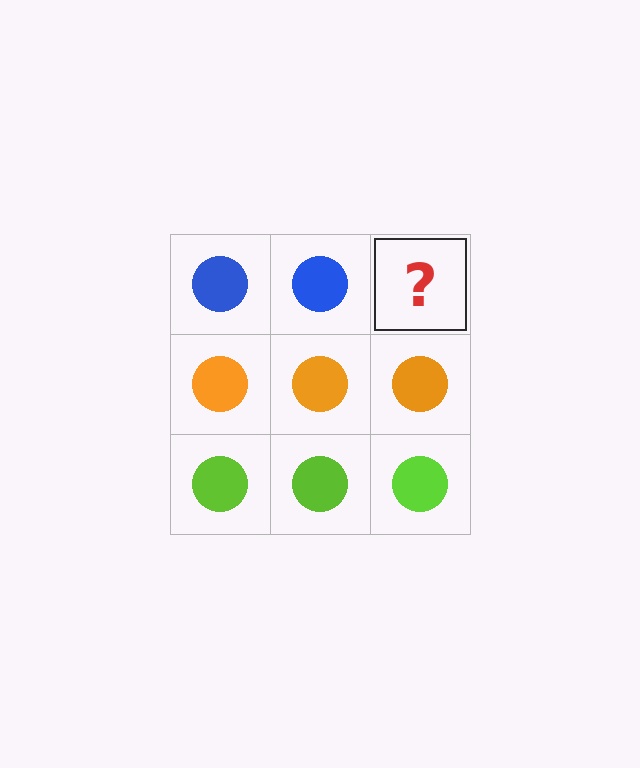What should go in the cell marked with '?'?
The missing cell should contain a blue circle.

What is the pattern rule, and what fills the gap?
The rule is that each row has a consistent color. The gap should be filled with a blue circle.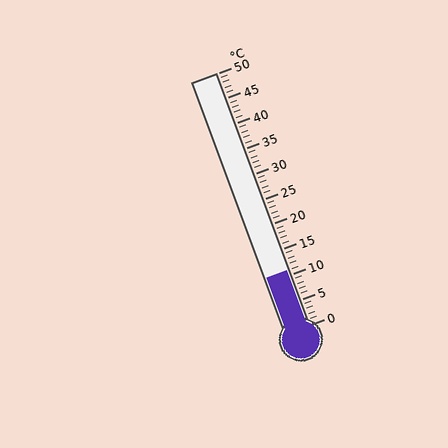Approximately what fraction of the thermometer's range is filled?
The thermometer is filled to approximately 20% of its range.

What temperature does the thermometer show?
The thermometer shows approximately 11°C.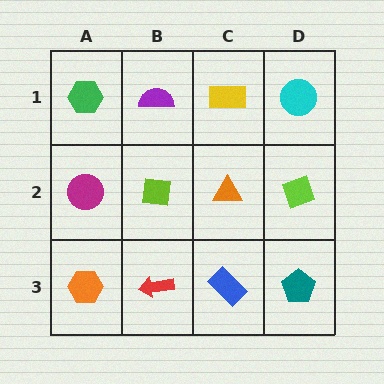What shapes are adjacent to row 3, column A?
A magenta circle (row 2, column A), a red arrow (row 3, column B).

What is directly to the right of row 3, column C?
A teal pentagon.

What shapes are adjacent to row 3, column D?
A lime diamond (row 2, column D), a blue rectangle (row 3, column C).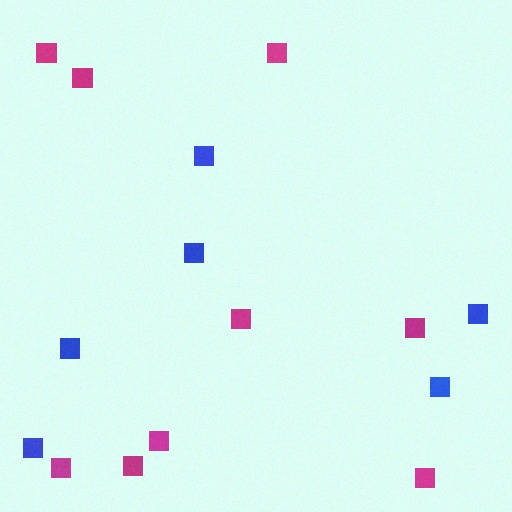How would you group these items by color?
There are 2 groups: one group of blue squares (6) and one group of magenta squares (9).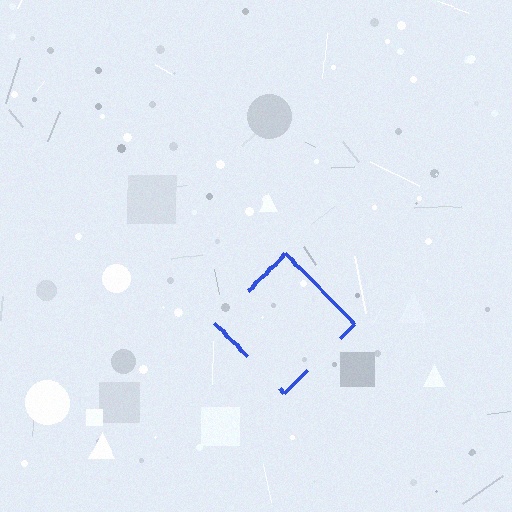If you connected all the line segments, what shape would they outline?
They would outline a diamond.